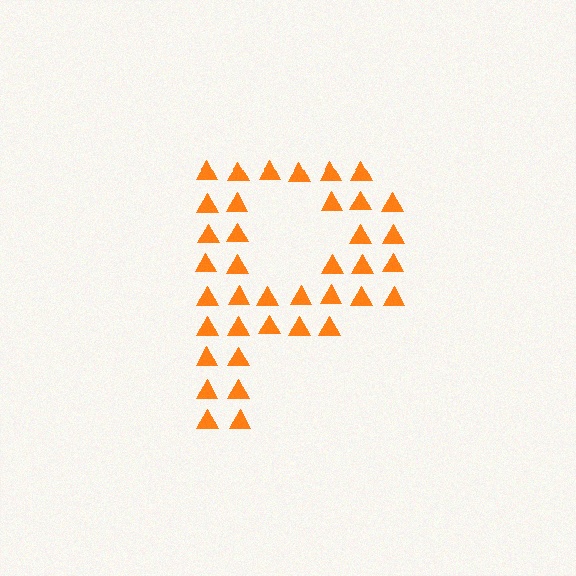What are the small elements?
The small elements are triangles.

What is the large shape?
The large shape is the letter P.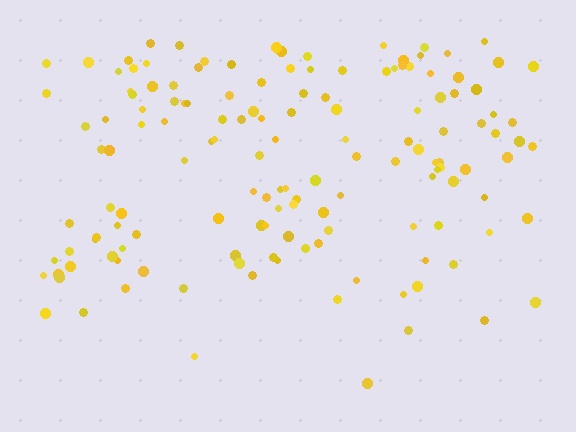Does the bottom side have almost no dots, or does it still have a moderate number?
Still a moderate number, just noticeably fewer than the top.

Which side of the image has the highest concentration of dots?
The top.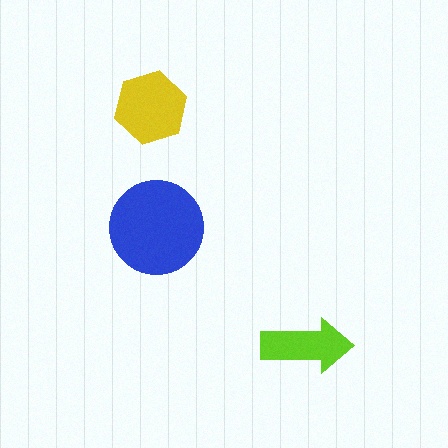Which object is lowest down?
The lime arrow is bottommost.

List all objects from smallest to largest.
The lime arrow, the yellow hexagon, the blue circle.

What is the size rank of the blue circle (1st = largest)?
1st.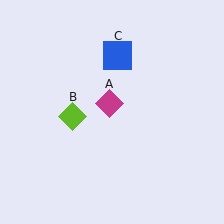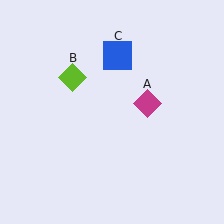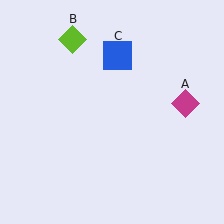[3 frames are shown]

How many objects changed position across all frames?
2 objects changed position: magenta diamond (object A), lime diamond (object B).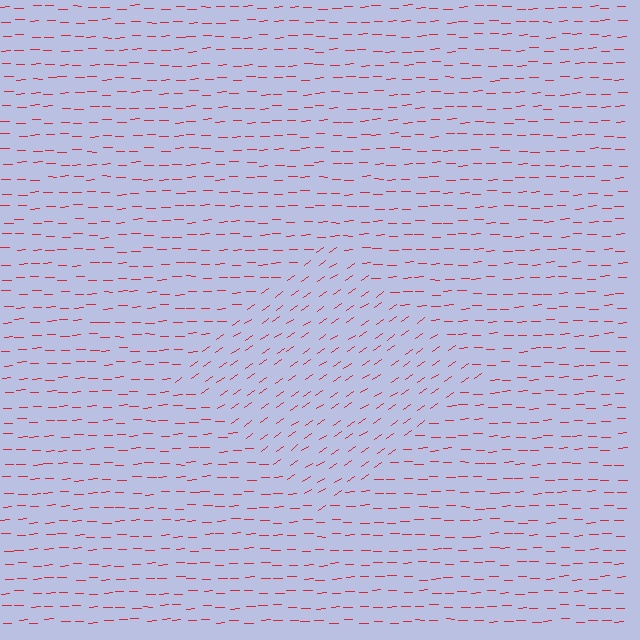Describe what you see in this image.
The image is filled with small red line segments. A diamond region in the image has lines oriented differently from the surrounding lines, creating a visible texture boundary.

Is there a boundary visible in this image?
Yes, there is a texture boundary formed by a change in line orientation.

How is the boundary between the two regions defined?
The boundary is defined purely by a change in line orientation (approximately 33 degrees difference). All lines are the same color and thickness.